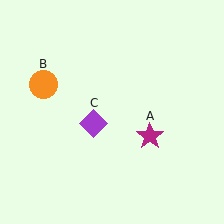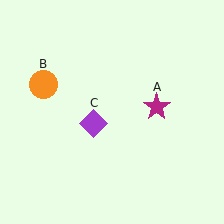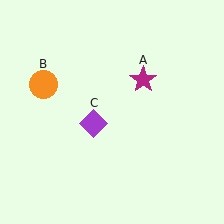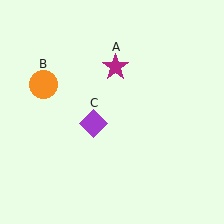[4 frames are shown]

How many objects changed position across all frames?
1 object changed position: magenta star (object A).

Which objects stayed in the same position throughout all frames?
Orange circle (object B) and purple diamond (object C) remained stationary.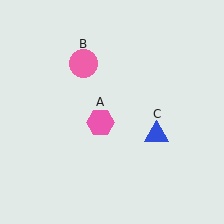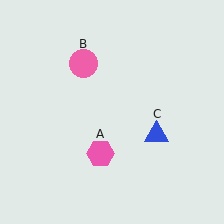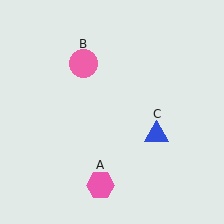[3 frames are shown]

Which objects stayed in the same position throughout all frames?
Pink circle (object B) and blue triangle (object C) remained stationary.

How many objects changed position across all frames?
1 object changed position: pink hexagon (object A).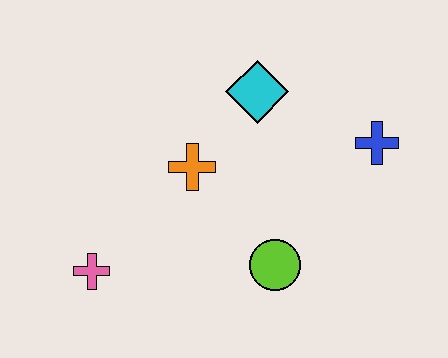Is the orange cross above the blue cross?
No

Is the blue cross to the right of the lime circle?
Yes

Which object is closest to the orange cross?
The cyan diamond is closest to the orange cross.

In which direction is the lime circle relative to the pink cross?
The lime circle is to the right of the pink cross.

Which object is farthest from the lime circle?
The pink cross is farthest from the lime circle.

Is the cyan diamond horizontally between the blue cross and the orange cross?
Yes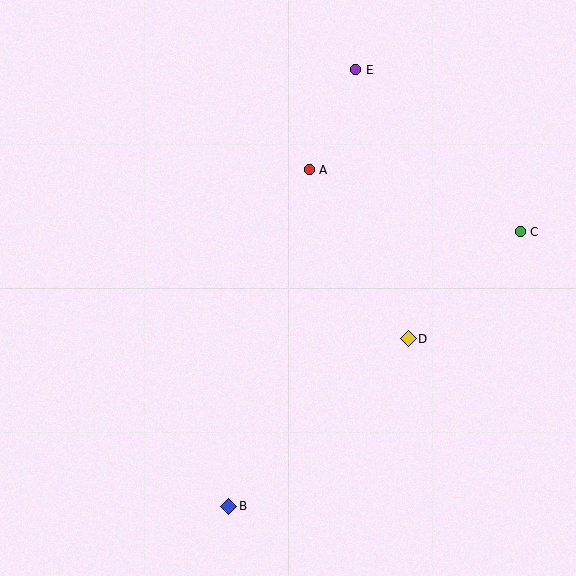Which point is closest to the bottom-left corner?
Point B is closest to the bottom-left corner.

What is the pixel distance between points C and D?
The distance between C and D is 155 pixels.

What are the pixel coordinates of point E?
Point E is at (356, 70).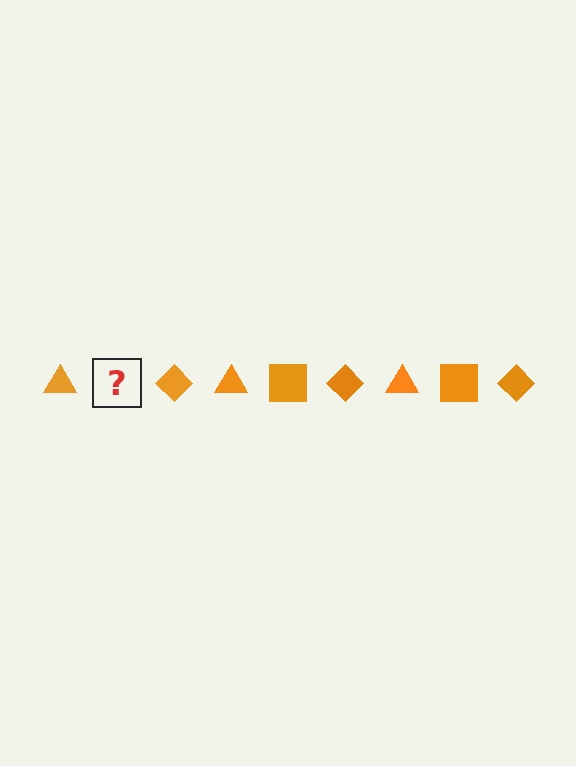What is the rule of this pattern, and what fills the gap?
The rule is that the pattern cycles through triangle, square, diamond shapes in orange. The gap should be filled with an orange square.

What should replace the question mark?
The question mark should be replaced with an orange square.